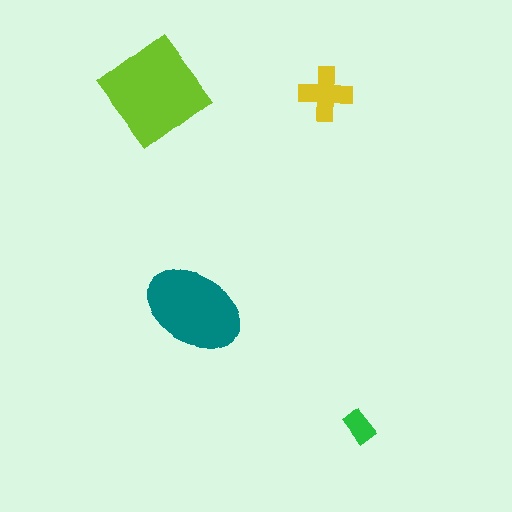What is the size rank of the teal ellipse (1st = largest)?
2nd.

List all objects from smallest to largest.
The green rectangle, the yellow cross, the teal ellipse, the lime diamond.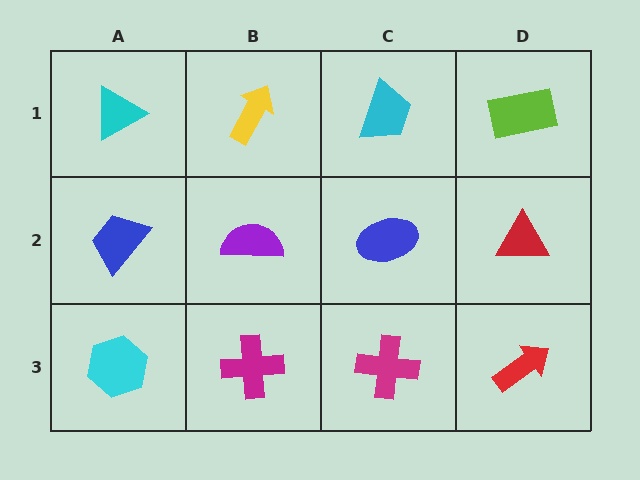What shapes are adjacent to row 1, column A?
A blue trapezoid (row 2, column A), a yellow arrow (row 1, column B).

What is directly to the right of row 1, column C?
A lime rectangle.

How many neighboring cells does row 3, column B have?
3.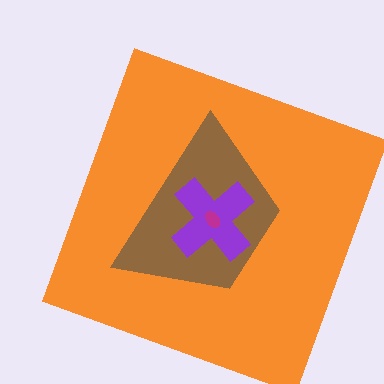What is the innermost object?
The magenta ellipse.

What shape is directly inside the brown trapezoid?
The purple cross.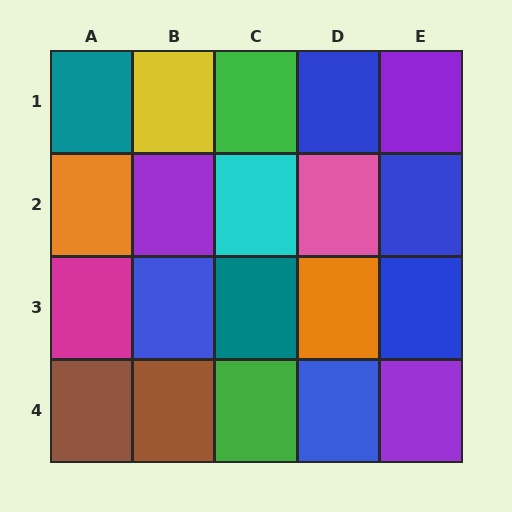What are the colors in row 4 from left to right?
Brown, brown, green, blue, purple.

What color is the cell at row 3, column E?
Blue.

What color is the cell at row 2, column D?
Pink.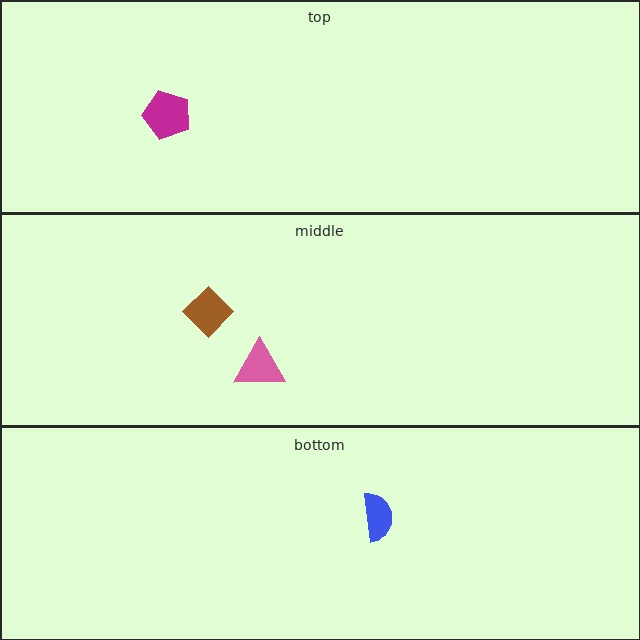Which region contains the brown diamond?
The middle region.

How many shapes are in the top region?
1.